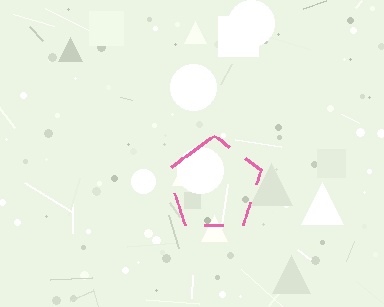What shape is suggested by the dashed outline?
The dashed outline suggests a pentagon.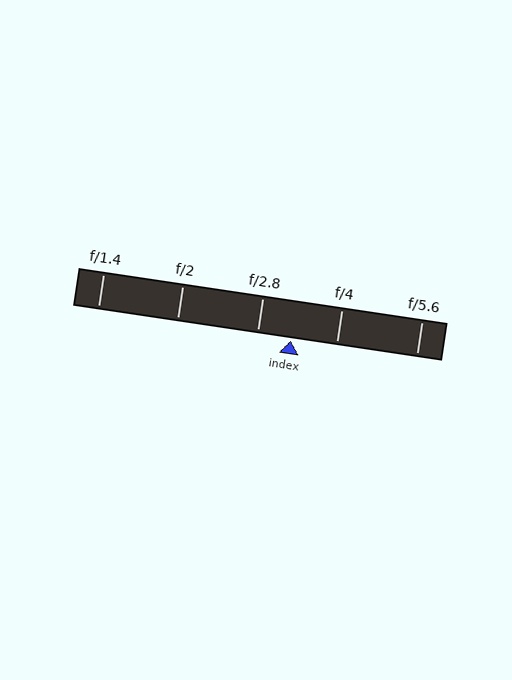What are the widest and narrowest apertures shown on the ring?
The widest aperture shown is f/1.4 and the narrowest is f/5.6.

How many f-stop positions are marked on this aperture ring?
There are 5 f-stop positions marked.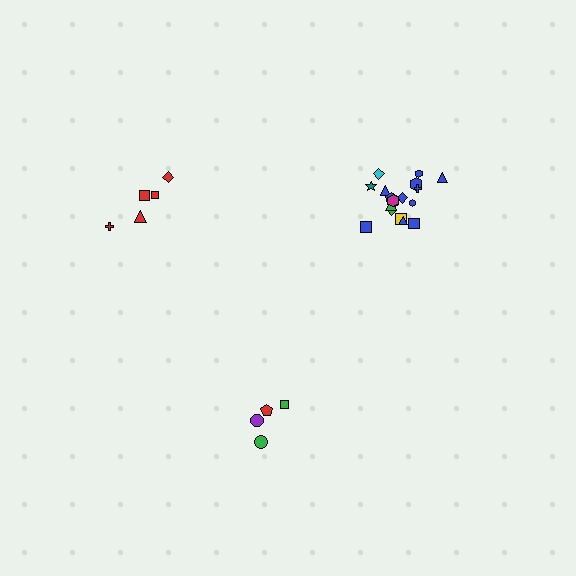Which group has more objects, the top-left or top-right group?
The top-right group.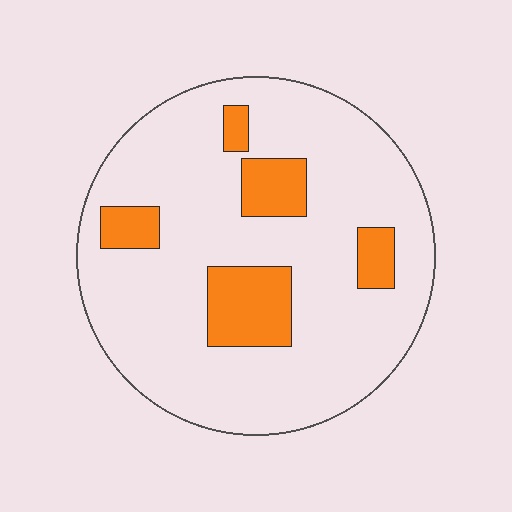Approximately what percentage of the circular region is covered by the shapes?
Approximately 15%.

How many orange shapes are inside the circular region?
5.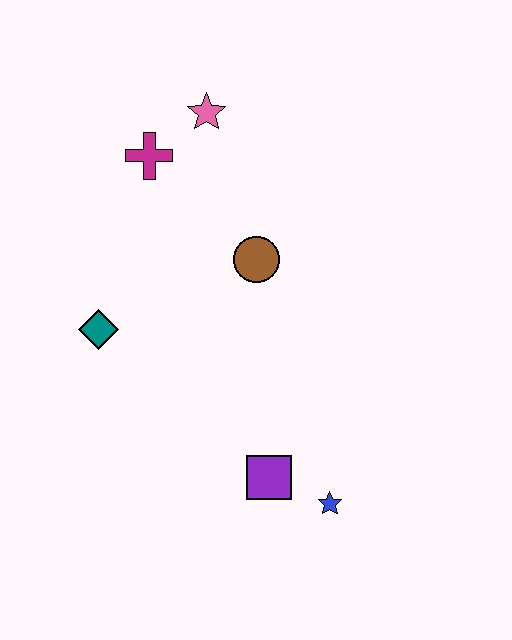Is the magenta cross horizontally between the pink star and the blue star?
No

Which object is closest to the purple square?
The blue star is closest to the purple square.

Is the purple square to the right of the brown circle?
Yes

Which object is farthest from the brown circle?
The blue star is farthest from the brown circle.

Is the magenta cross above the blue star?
Yes